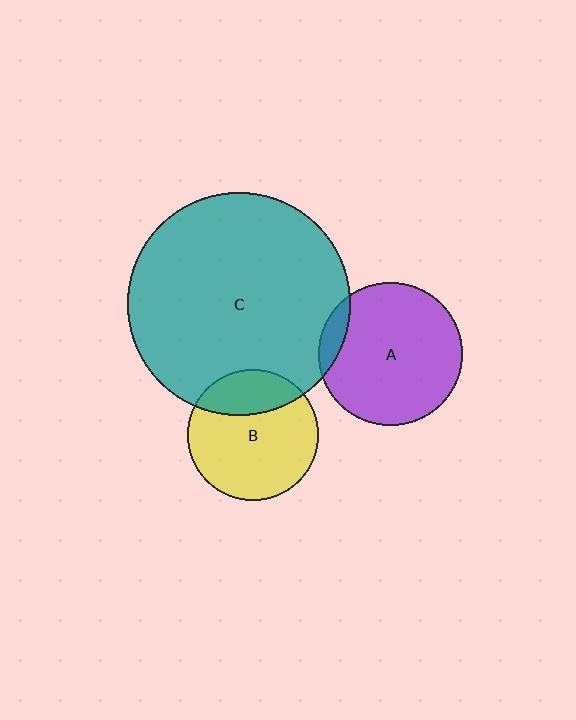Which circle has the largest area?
Circle C (teal).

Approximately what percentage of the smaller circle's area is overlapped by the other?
Approximately 10%.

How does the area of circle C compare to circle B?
Approximately 2.9 times.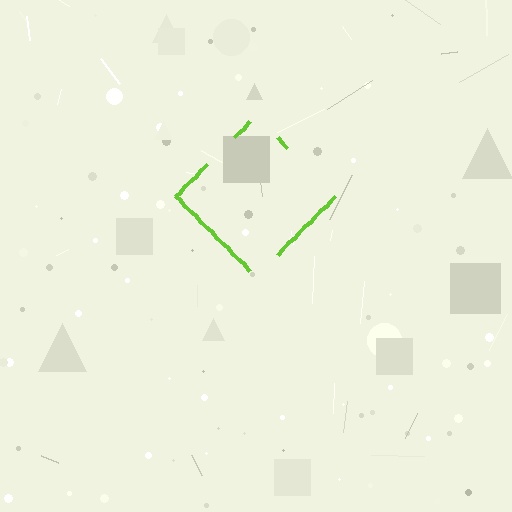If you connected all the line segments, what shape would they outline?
They would outline a diamond.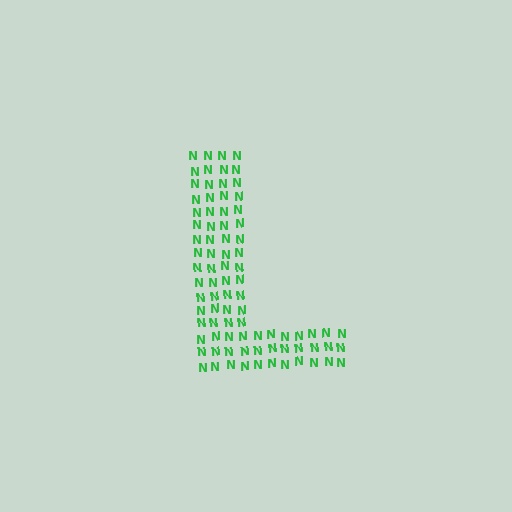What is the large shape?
The large shape is the letter L.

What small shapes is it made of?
It is made of small letter N's.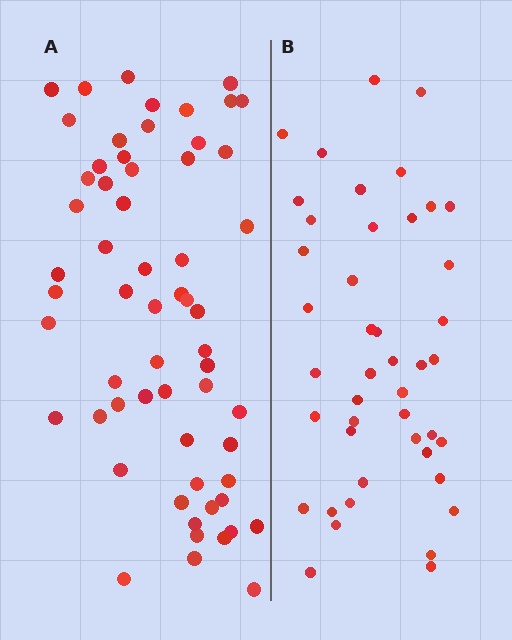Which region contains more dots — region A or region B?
Region A (the left region) has more dots.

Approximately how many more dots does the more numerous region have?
Region A has approximately 15 more dots than region B.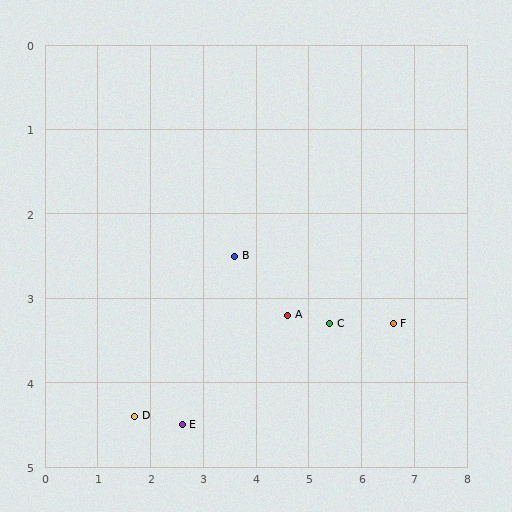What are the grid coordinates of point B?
Point B is at approximately (3.6, 2.5).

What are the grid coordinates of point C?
Point C is at approximately (5.4, 3.3).